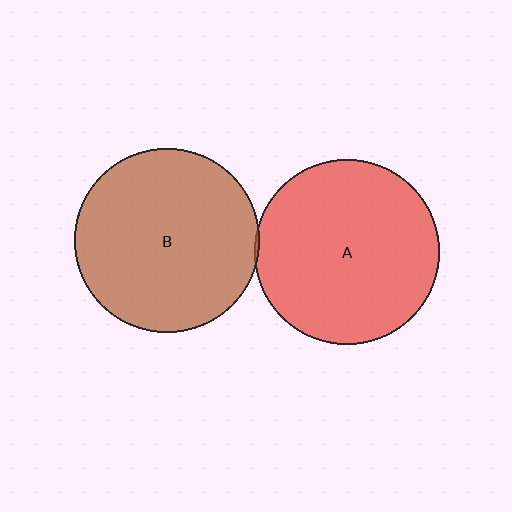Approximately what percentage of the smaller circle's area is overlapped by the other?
Approximately 5%.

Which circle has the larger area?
Circle A (red).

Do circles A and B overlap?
Yes.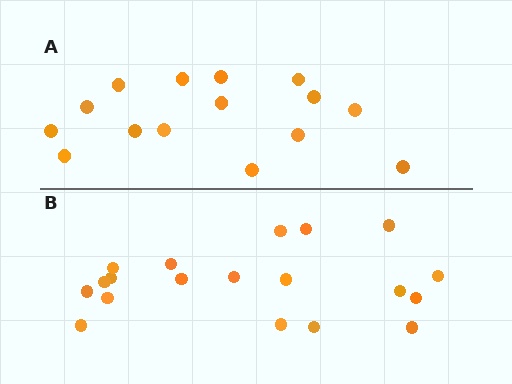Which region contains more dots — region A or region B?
Region B (the bottom region) has more dots.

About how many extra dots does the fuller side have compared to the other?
Region B has about 4 more dots than region A.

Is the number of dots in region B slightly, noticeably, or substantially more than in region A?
Region B has noticeably more, but not dramatically so. The ratio is roughly 1.3 to 1.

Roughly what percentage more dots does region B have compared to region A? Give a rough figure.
About 25% more.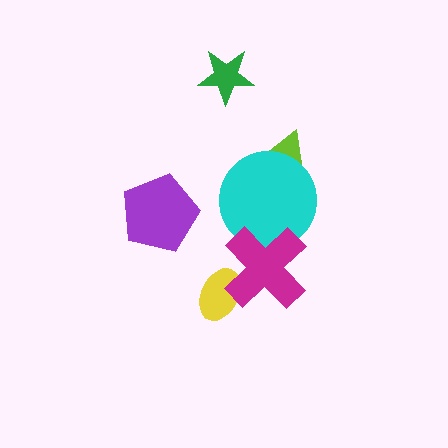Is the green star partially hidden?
No, no other shape covers it.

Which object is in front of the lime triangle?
The cyan circle is in front of the lime triangle.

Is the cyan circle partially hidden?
Yes, it is partially covered by another shape.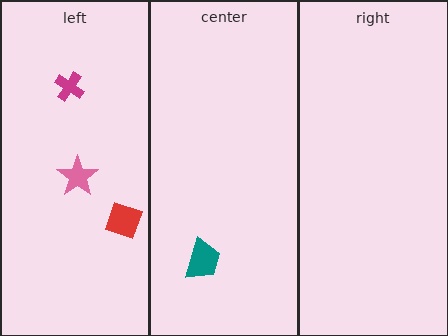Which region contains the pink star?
The left region.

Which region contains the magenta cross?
The left region.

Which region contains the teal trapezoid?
The center region.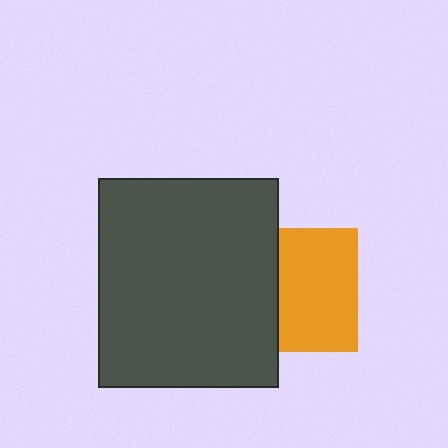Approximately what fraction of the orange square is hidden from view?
Roughly 37% of the orange square is hidden behind the dark gray rectangle.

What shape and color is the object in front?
The object in front is a dark gray rectangle.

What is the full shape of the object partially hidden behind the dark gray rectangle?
The partially hidden object is an orange square.